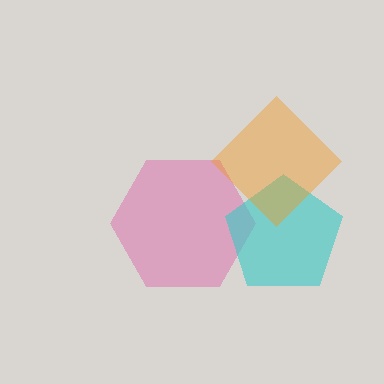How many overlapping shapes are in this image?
There are 3 overlapping shapes in the image.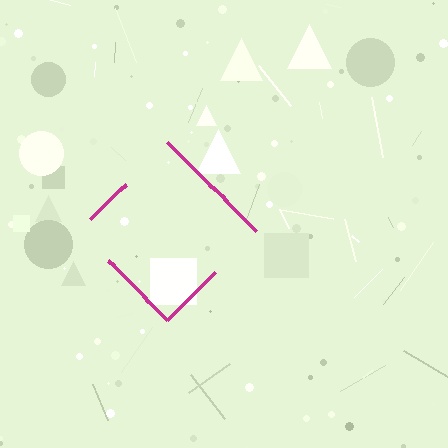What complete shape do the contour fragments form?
The contour fragments form a diamond.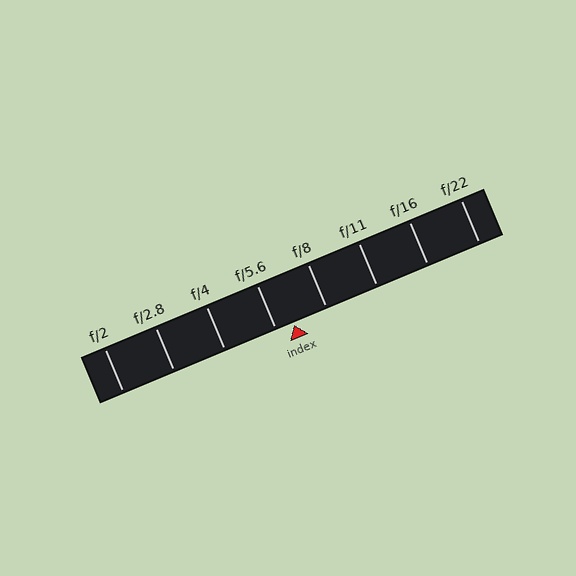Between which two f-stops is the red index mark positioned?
The index mark is between f/5.6 and f/8.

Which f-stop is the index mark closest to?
The index mark is closest to f/5.6.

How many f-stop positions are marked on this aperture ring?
There are 8 f-stop positions marked.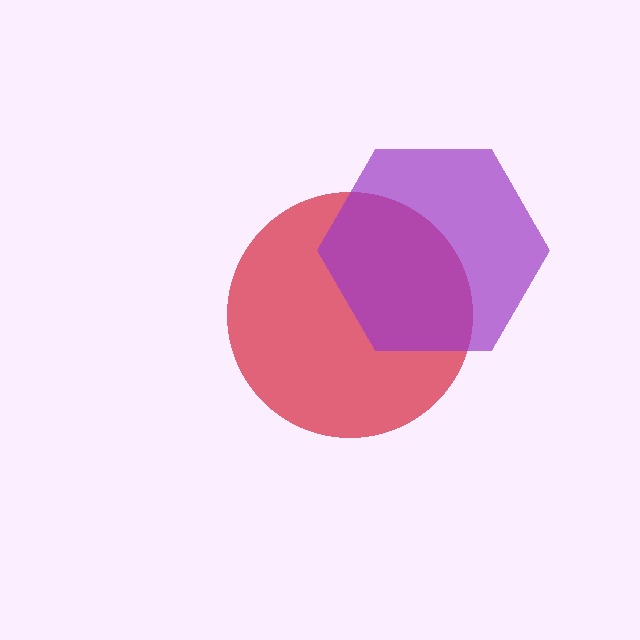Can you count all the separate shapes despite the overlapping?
Yes, there are 2 separate shapes.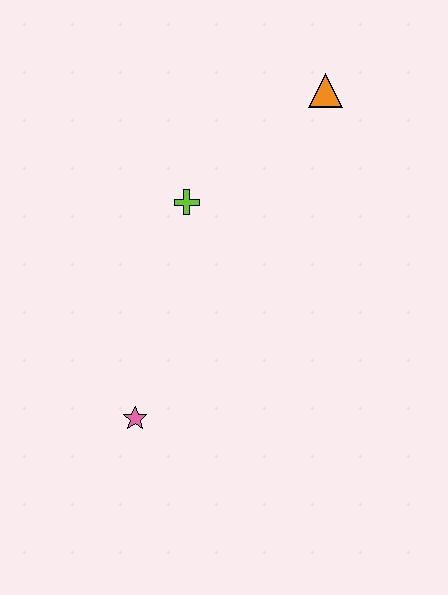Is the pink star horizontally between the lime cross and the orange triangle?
No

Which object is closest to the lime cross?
The orange triangle is closest to the lime cross.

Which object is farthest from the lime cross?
The pink star is farthest from the lime cross.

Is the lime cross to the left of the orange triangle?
Yes